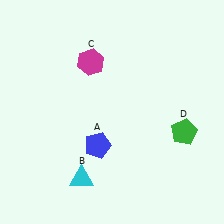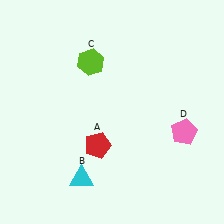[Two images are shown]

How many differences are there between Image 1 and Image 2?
There are 3 differences between the two images.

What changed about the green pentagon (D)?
In Image 1, D is green. In Image 2, it changed to pink.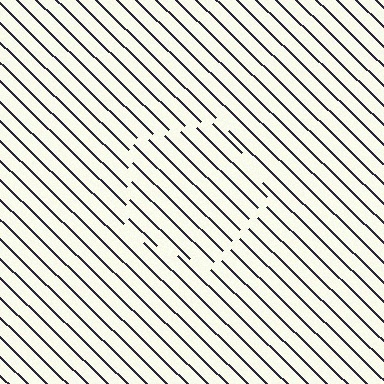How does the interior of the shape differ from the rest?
The interior of the shape contains the same grating, shifted by half a period — the contour is defined by the phase discontinuity where line-ends from the inner and outer gratings abut.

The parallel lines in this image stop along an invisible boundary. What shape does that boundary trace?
An illusory pentagon. The interior of the shape contains the same grating, shifted by half a period — the contour is defined by the phase discontinuity where line-ends from the inner and outer gratings abut.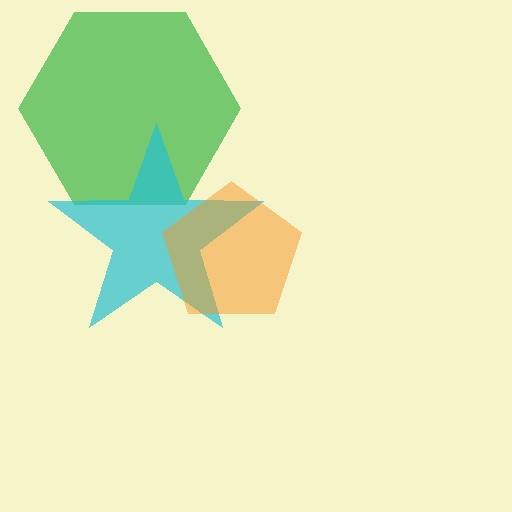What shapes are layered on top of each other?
The layered shapes are: a green hexagon, a cyan star, an orange pentagon.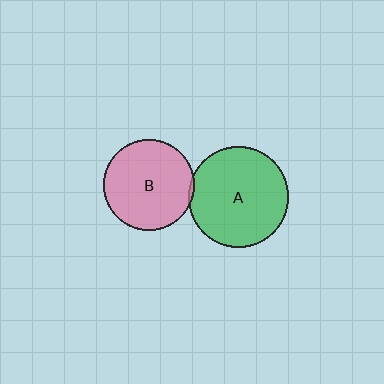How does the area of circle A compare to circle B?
Approximately 1.2 times.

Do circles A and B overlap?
Yes.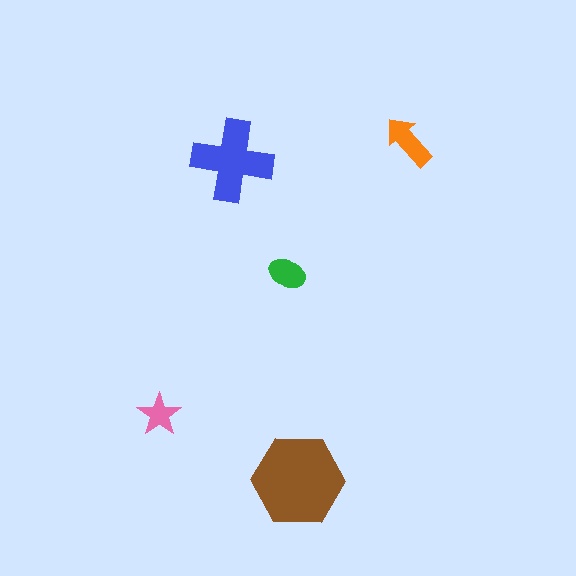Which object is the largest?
The brown hexagon.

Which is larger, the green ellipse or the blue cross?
The blue cross.